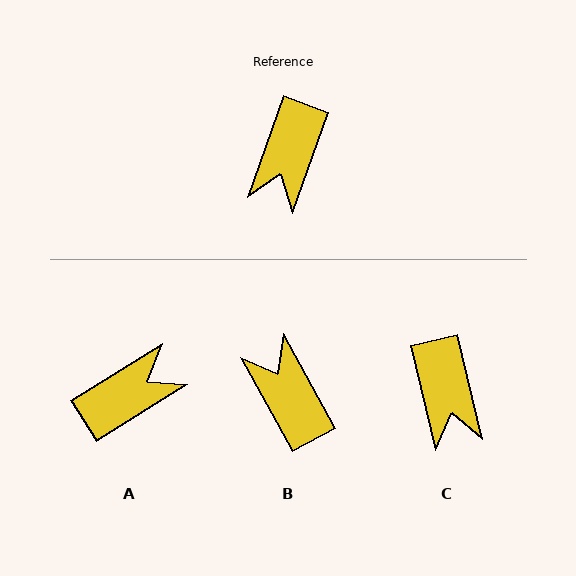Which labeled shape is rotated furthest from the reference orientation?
A, about 142 degrees away.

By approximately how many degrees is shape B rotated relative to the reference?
Approximately 131 degrees clockwise.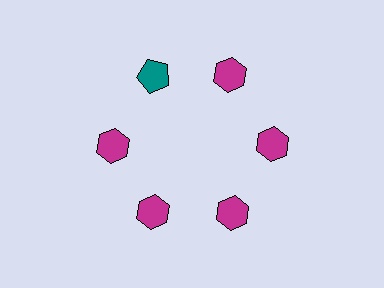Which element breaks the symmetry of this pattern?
The teal pentagon at roughly the 11 o'clock position breaks the symmetry. All other shapes are magenta hexagons.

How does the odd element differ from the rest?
It differs in both color (teal instead of magenta) and shape (pentagon instead of hexagon).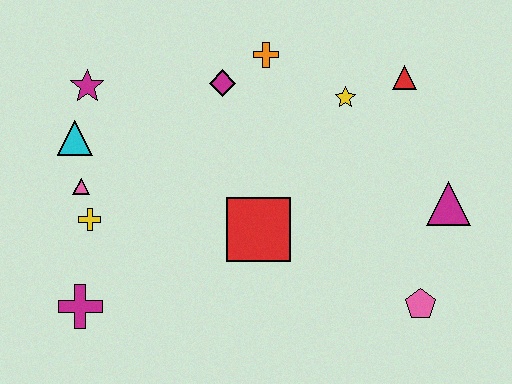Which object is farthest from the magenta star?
The pink pentagon is farthest from the magenta star.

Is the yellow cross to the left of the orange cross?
Yes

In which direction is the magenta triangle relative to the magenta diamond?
The magenta triangle is to the right of the magenta diamond.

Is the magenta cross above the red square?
No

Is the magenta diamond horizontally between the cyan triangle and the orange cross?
Yes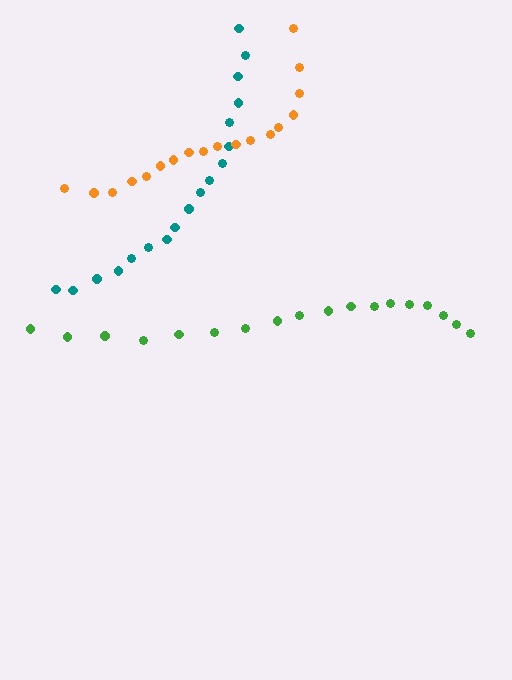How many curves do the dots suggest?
There are 3 distinct paths.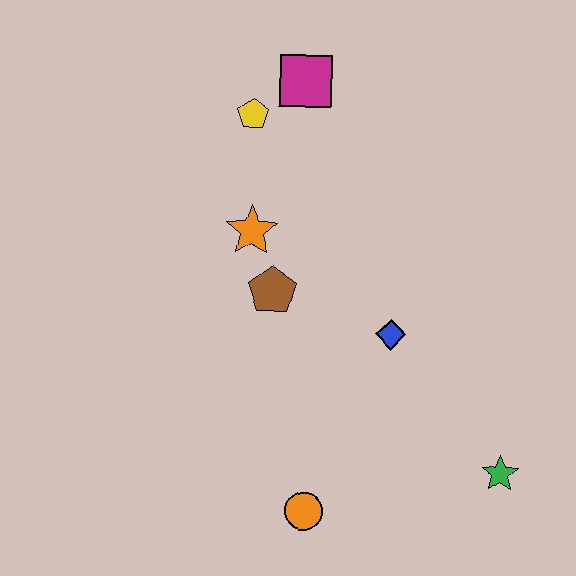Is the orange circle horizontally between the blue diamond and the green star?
No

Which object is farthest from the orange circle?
The magenta square is farthest from the orange circle.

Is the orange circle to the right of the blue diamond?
No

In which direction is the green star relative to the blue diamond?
The green star is below the blue diamond.